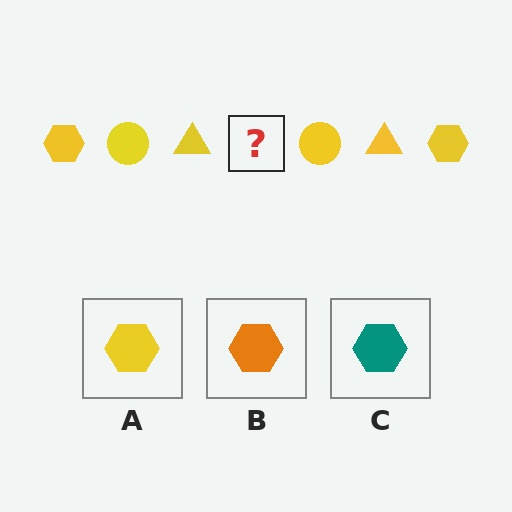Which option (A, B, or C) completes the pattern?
A.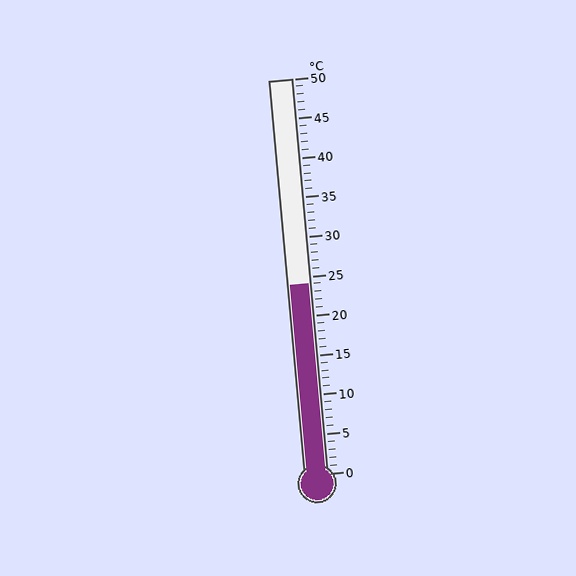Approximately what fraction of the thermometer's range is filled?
The thermometer is filled to approximately 50% of its range.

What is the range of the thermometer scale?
The thermometer scale ranges from 0°C to 50°C.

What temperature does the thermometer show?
The thermometer shows approximately 24°C.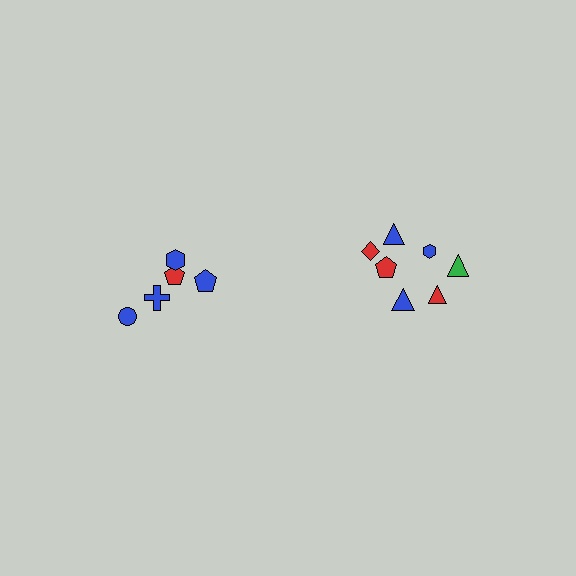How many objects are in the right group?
There are 7 objects.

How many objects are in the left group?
There are 5 objects.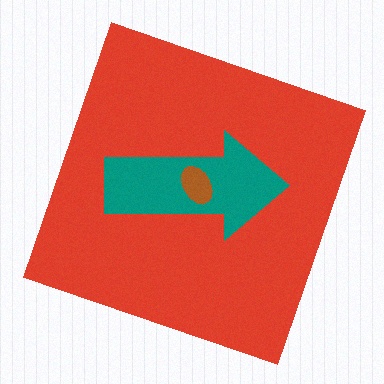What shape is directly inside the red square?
The teal arrow.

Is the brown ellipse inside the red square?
Yes.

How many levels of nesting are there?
3.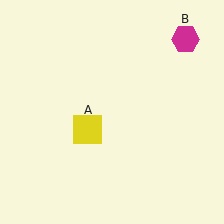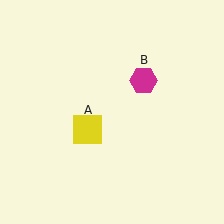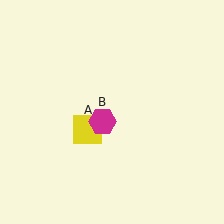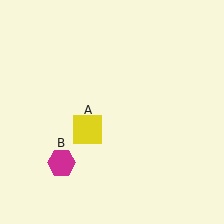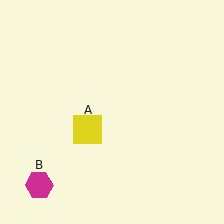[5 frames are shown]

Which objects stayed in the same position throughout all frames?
Yellow square (object A) remained stationary.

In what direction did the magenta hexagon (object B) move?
The magenta hexagon (object B) moved down and to the left.